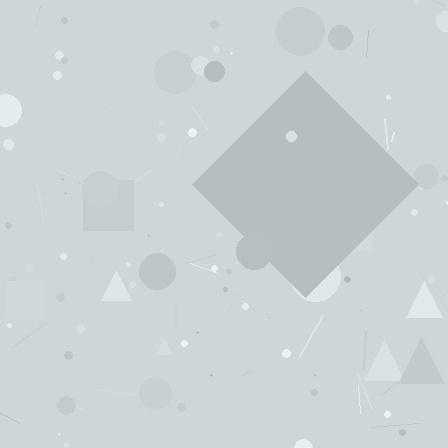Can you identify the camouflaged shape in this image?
The camouflaged shape is a diamond.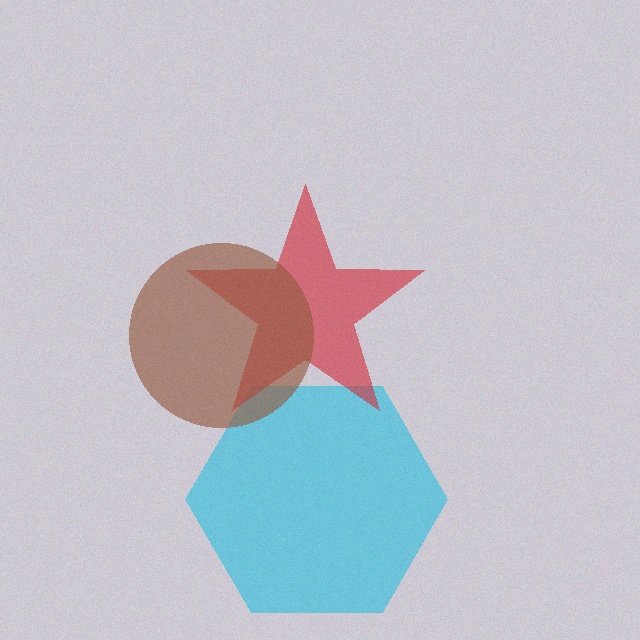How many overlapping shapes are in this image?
There are 3 overlapping shapes in the image.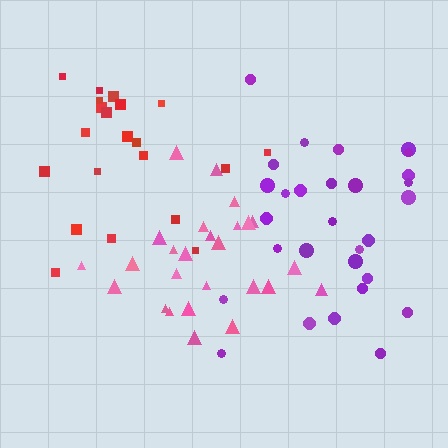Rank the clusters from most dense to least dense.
pink, purple, red.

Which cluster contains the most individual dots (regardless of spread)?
Purple (29).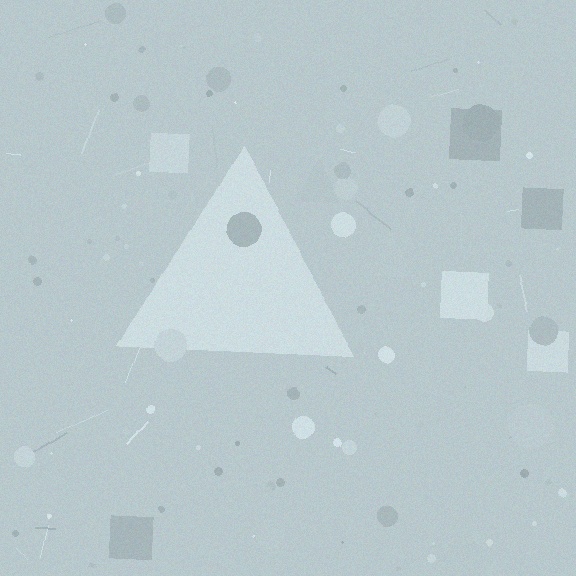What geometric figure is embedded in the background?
A triangle is embedded in the background.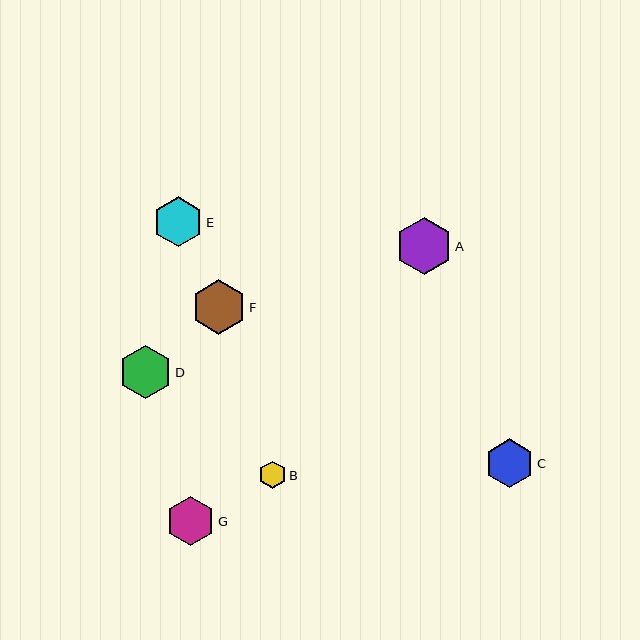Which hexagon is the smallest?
Hexagon B is the smallest with a size of approximately 28 pixels.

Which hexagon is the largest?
Hexagon A is the largest with a size of approximately 57 pixels.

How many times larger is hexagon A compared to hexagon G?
Hexagon A is approximately 1.2 times the size of hexagon G.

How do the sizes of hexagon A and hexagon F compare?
Hexagon A and hexagon F are approximately the same size.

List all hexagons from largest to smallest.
From largest to smallest: A, F, D, E, G, C, B.